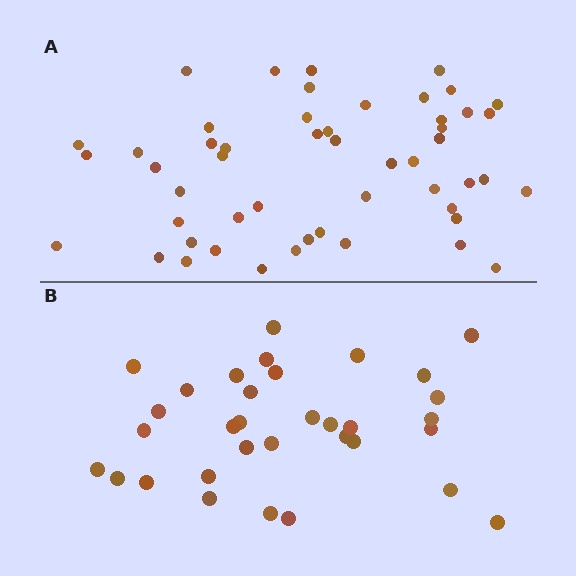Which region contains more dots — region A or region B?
Region A (the top region) has more dots.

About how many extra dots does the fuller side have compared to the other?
Region A has approximately 20 more dots than region B.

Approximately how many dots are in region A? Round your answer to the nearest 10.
About 50 dots. (The exact count is 51, which rounds to 50.)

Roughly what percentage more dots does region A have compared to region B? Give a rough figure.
About 55% more.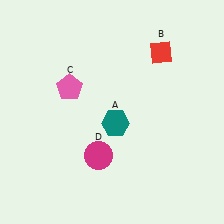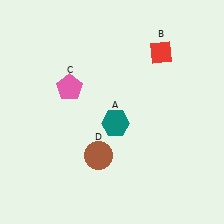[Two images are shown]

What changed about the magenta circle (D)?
In Image 1, D is magenta. In Image 2, it changed to brown.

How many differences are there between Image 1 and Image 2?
There is 1 difference between the two images.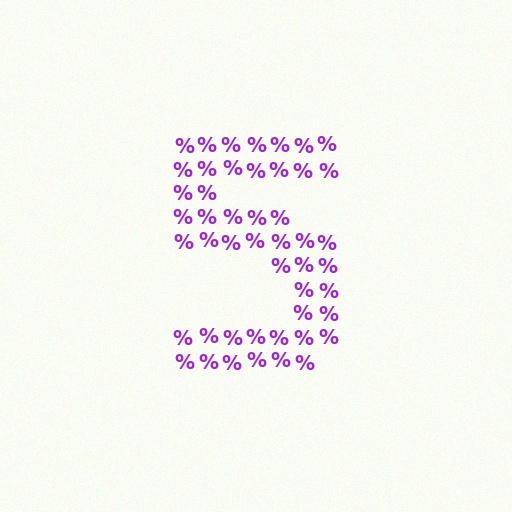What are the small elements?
The small elements are percent signs.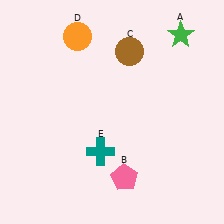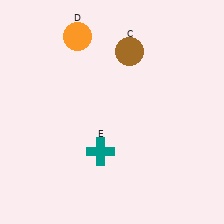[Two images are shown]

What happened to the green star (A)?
The green star (A) was removed in Image 2. It was in the top-right area of Image 1.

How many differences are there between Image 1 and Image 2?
There are 2 differences between the two images.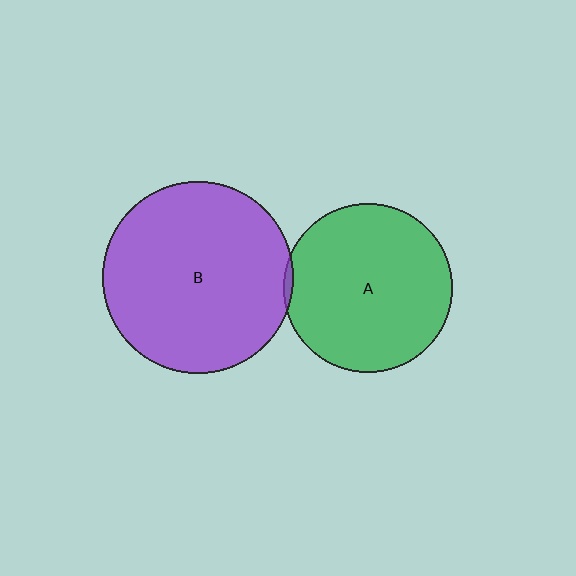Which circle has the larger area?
Circle B (purple).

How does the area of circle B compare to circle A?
Approximately 1.3 times.